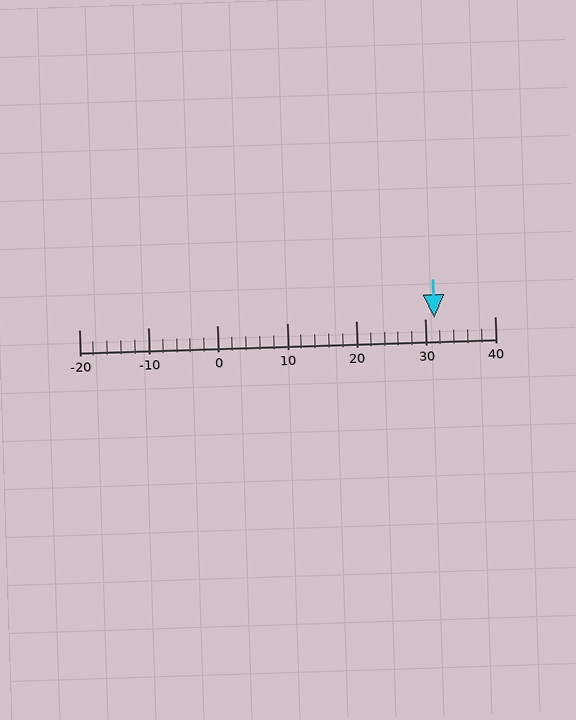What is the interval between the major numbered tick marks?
The major tick marks are spaced 10 units apart.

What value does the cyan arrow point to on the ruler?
The cyan arrow points to approximately 31.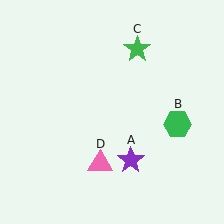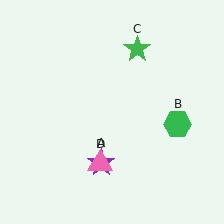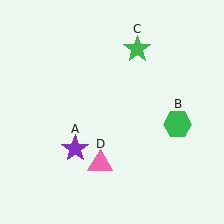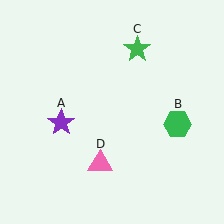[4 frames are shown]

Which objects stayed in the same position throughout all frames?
Green hexagon (object B) and green star (object C) and pink triangle (object D) remained stationary.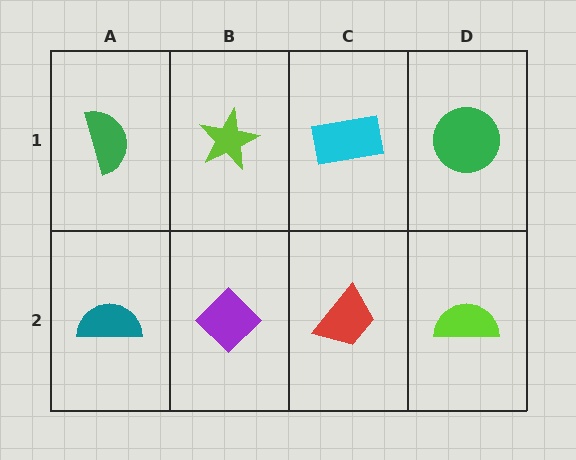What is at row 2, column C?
A red trapezoid.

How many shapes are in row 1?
4 shapes.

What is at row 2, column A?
A teal semicircle.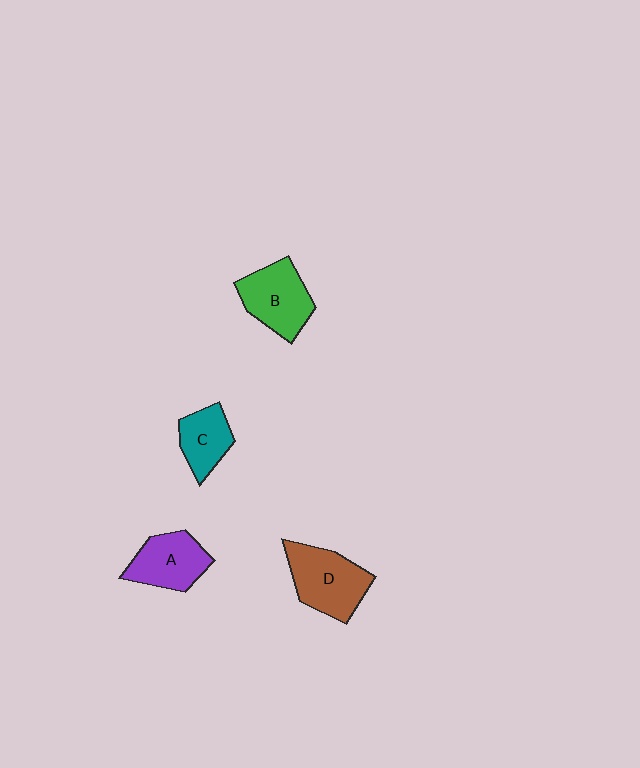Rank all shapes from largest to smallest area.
From largest to smallest: D (brown), B (green), A (purple), C (teal).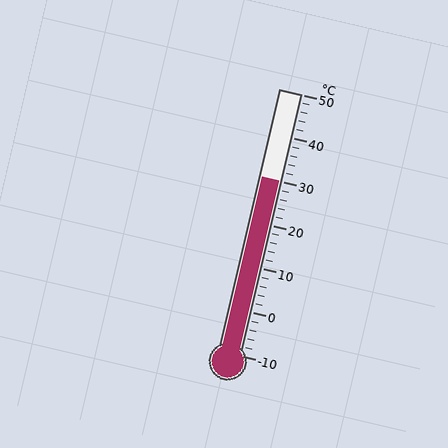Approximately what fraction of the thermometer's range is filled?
The thermometer is filled to approximately 65% of its range.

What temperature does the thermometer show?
The thermometer shows approximately 30°C.